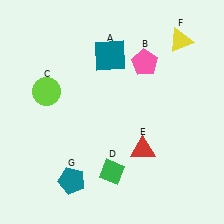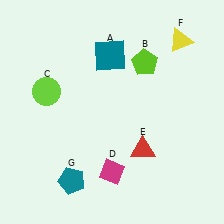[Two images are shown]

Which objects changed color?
B changed from pink to lime. D changed from green to magenta.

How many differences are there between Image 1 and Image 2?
There are 2 differences between the two images.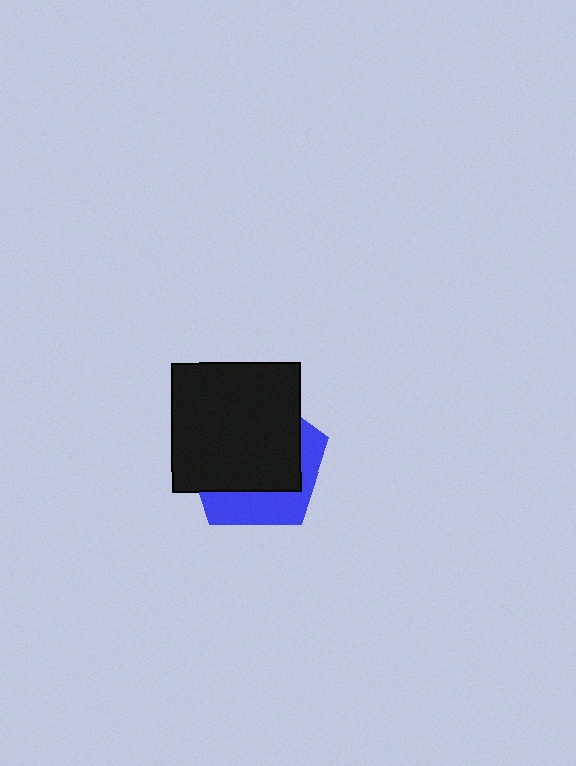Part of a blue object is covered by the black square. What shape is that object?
It is a pentagon.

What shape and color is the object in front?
The object in front is a black square.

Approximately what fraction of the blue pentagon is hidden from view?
Roughly 67% of the blue pentagon is hidden behind the black square.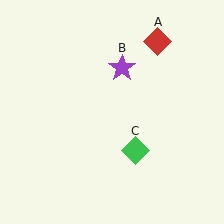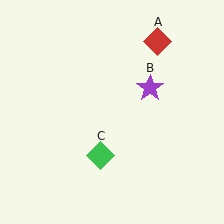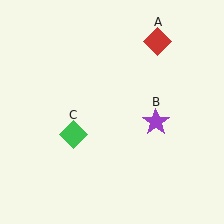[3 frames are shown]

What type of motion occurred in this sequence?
The purple star (object B), green diamond (object C) rotated clockwise around the center of the scene.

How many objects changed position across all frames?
2 objects changed position: purple star (object B), green diamond (object C).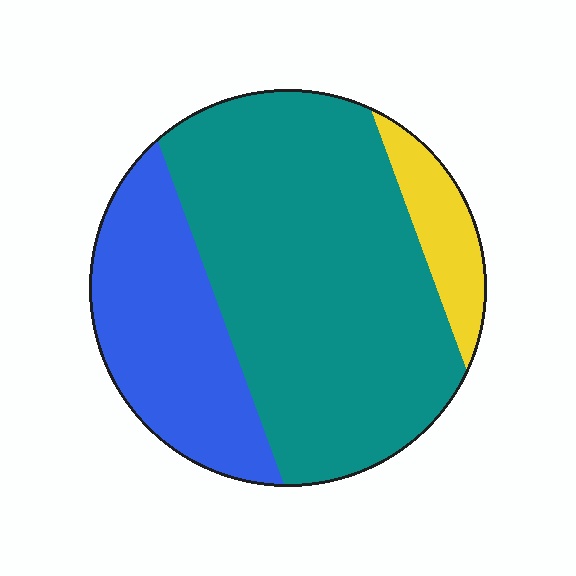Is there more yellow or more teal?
Teal.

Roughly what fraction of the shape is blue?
Blue takes up about one quarter (1/4) of the shape.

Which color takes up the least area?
Yellow, at roughly 10%.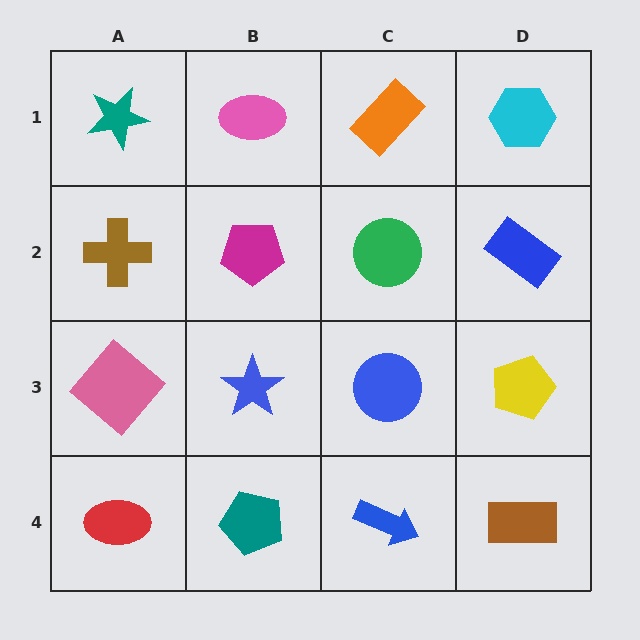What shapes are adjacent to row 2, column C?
An orange rectangle (row 1, column C), a blue circle (row 3, column C), a magenta pentagon (row 2, column B), a blue rectangle (row 2, column D).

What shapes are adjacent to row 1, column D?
A blue rectangle (row 2, column D), an orange rectangle (row 1, column C).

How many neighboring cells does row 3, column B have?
4.